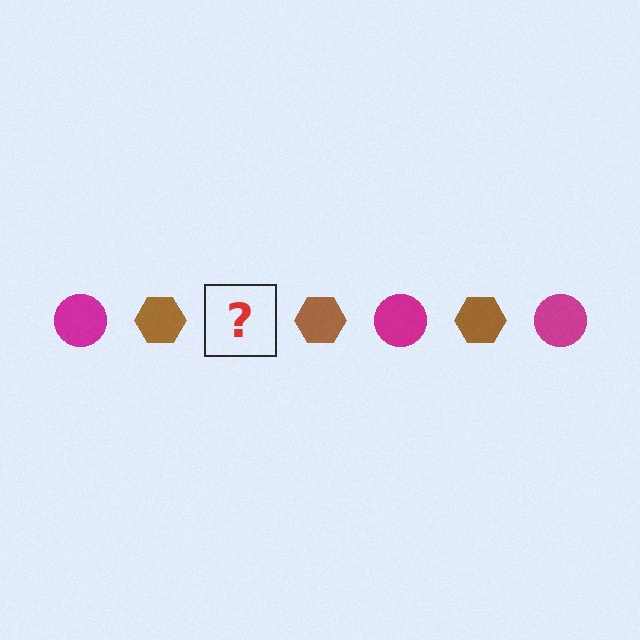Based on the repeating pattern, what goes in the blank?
The blank should be a magenta circle.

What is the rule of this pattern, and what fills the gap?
The rule is that the pattern alternates between magenta circle and brown hexagon. The gap should be filled with a magenta circle.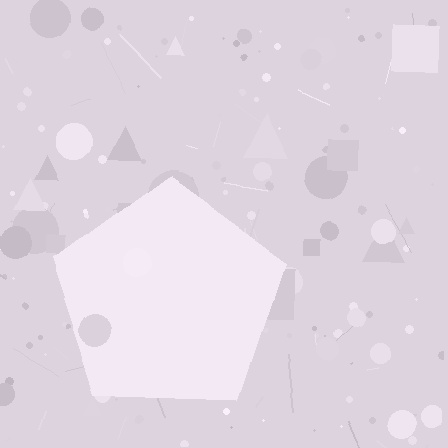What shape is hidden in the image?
A pentagon is hidden in the image.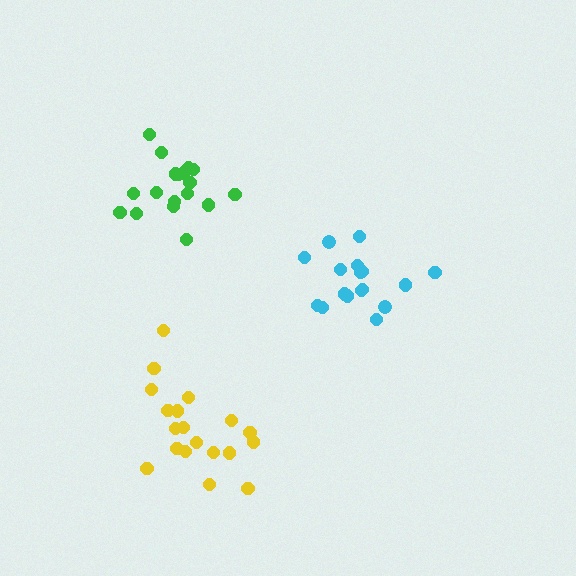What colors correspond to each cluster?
The clusters are colored: yellow, green, cyan.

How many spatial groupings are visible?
There are 3 spatial groupings.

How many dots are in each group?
Group 1: 19 dots, Group 2: 18 dots, Group 3: 17 dots (54 total).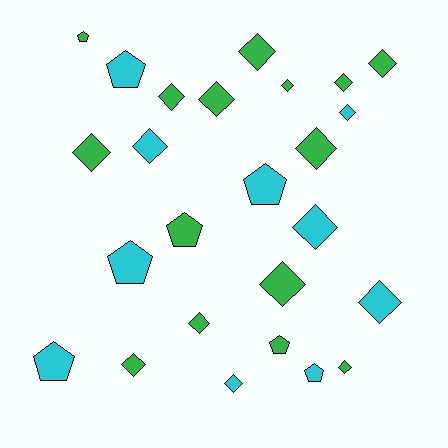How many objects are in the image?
There are 25 objects.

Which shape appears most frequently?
Diamond, with 17 objects.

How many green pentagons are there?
There are 3 green pentagons.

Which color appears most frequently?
Green, with 15 objects.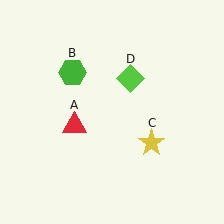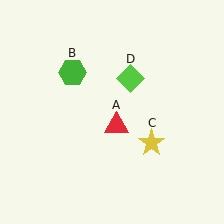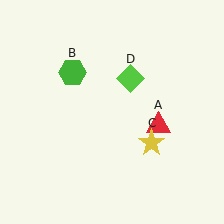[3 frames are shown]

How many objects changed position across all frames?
1 object changed position: red triangle (object A).